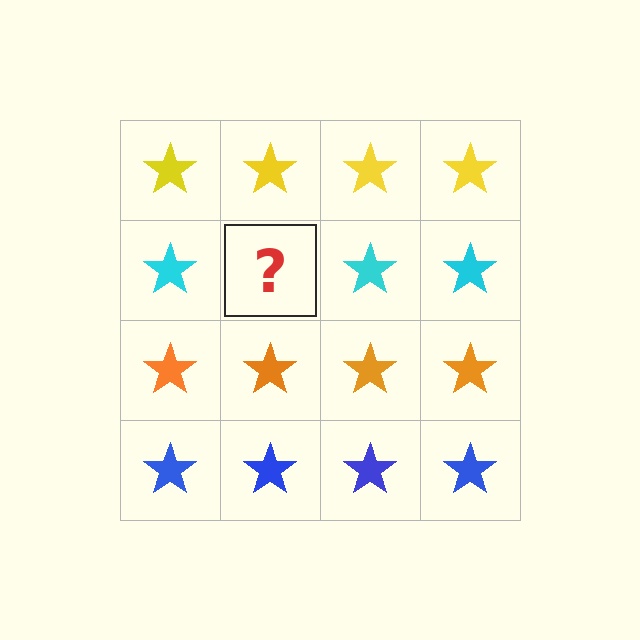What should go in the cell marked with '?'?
The missing cell should contain a cyan star.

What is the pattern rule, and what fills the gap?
The rule is that each row has a consistent color. The gap should be filled with a cyan star.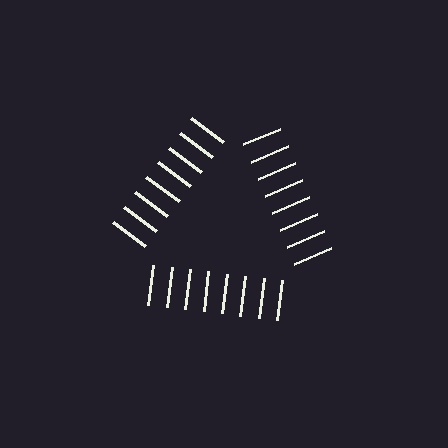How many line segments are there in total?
24 — 8 along each of the 3 edges.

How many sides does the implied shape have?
3 sides — the line-ends trace a triangle.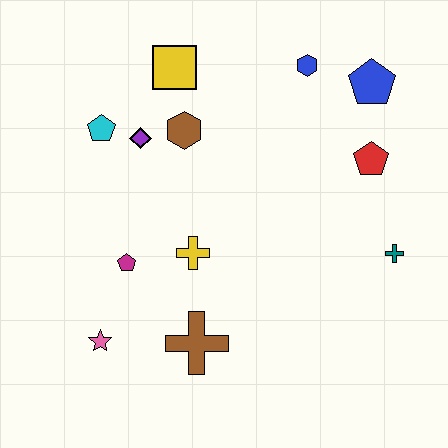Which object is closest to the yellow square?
The brown hexagon is closest to the yellow square.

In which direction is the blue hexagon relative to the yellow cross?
The blue hexagon is above the yellow cross.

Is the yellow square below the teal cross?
No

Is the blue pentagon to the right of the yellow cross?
Yes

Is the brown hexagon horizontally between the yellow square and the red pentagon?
Yes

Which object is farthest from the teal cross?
The cyan pentagon is farthest from the teal cross.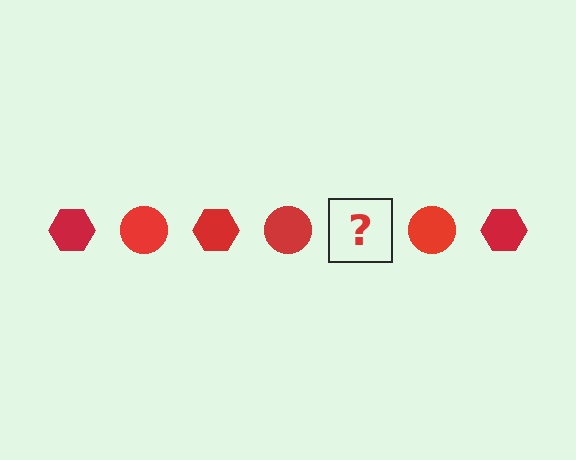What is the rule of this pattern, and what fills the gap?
The rule is that the pattern cycles through hexagon, circle shapes in red. The gap should be filled with a red hexagon.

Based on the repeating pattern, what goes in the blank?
The blank should be a red hexagon.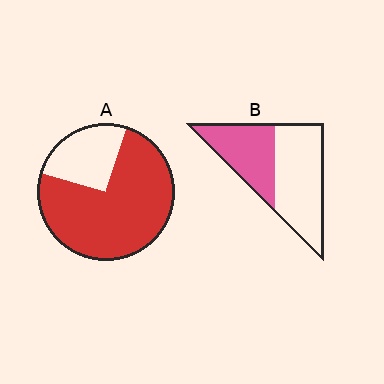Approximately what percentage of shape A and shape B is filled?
A is approximately 75% and B is approximately 40%.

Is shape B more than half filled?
No.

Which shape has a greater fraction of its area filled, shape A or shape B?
Shape A.